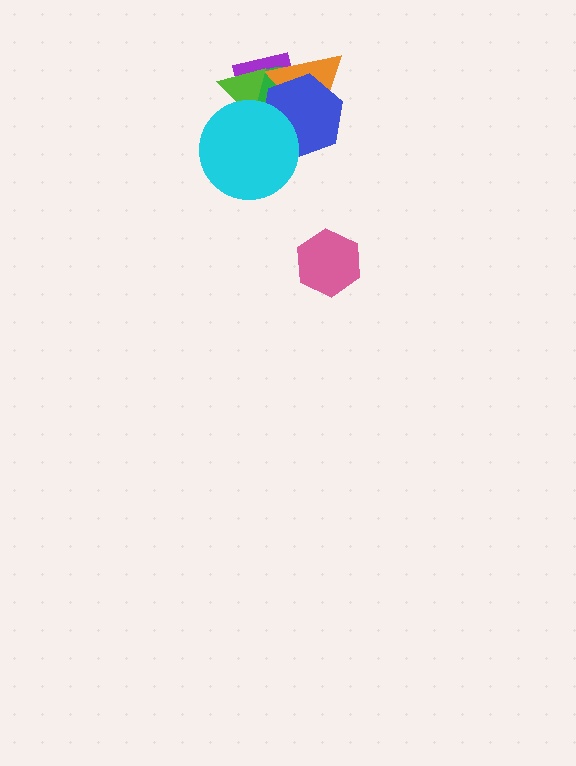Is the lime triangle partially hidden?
Yes, it is partially covered by another shape.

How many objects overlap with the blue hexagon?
5 objects overlap with the blue hexagon.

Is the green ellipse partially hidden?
Yes, it is partially covered by another shape.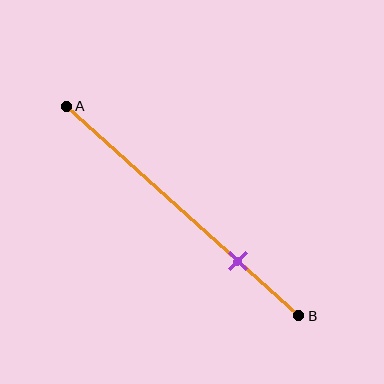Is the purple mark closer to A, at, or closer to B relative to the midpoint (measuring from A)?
The purple mark is closer to point B than the midpoint of segment AB.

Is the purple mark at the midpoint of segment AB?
No, the mark is at about 75% from A, not at the 50% midpoint.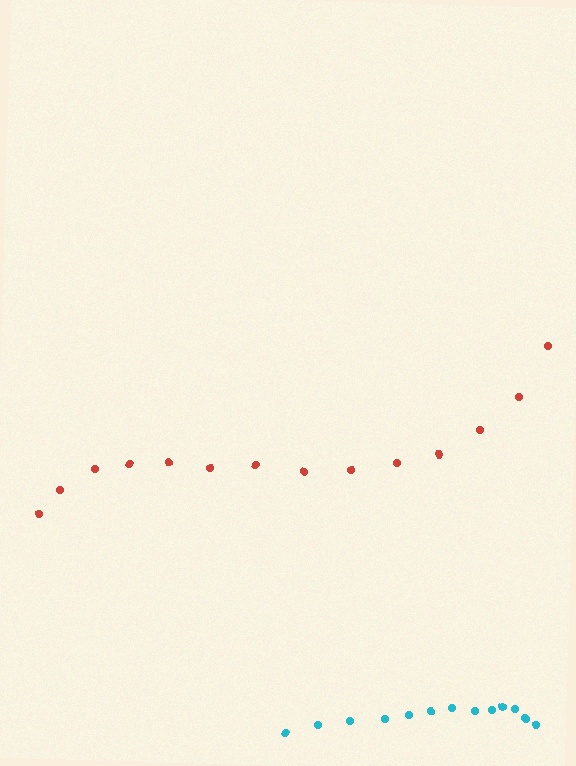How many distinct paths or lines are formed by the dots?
There are 2 distinct paths.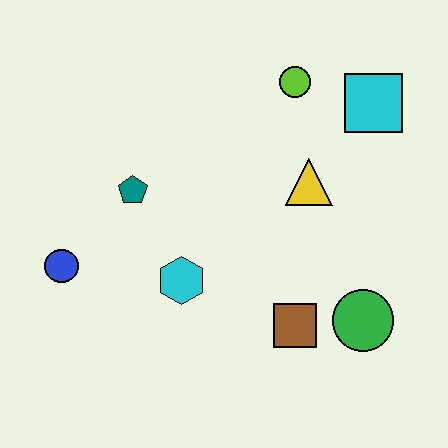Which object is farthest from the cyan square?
The blue circle is farthest from the cyan square.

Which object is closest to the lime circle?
The cyan square is closest to the lime circle.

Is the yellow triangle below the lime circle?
Yes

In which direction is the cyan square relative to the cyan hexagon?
The cyan square is to the right of the cyan hexagon.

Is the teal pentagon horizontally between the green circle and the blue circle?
Yes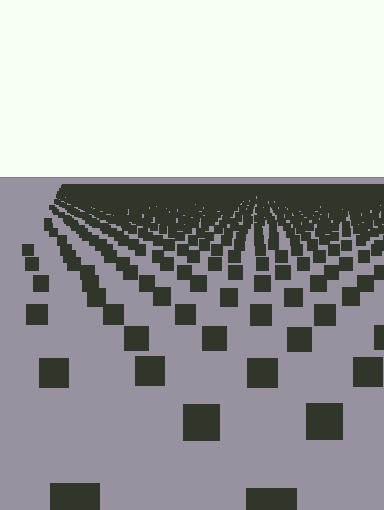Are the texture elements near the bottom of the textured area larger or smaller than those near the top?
Larger. Near the bottom, elements are closer to the viewer and appear at a bigger on-screen size.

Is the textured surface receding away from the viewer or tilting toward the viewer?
The surface is receding away from the viewer. Texture elements get smaller and denser toward the top.